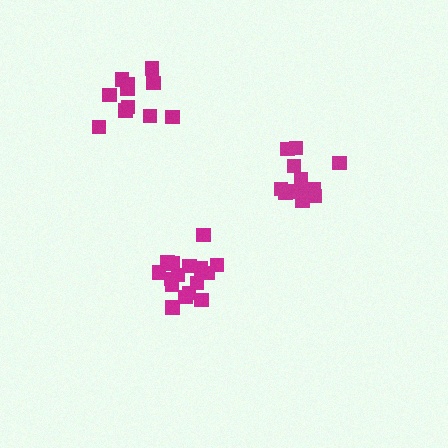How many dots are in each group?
Group 1: 12 dots, Group 2: 16 dots, Group 3: 11 dots (39 total).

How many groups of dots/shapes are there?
There are 3 groups.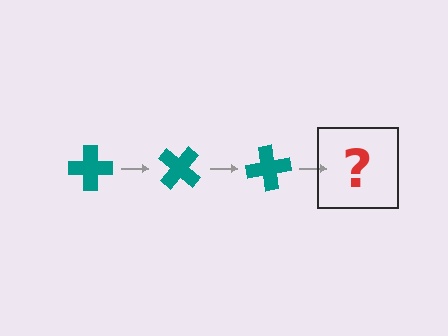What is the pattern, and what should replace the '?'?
The pattern is that the cross rotates 40 degrees each step. The '?' should be a teal cross rotated 120 degrees.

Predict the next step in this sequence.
The next step is a teal cross rotated 120 degrees.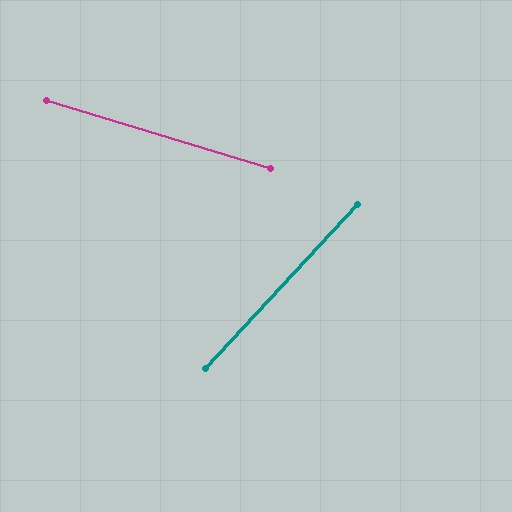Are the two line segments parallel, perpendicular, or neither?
Neither parallel nor perpendicular — they differ by about 64°.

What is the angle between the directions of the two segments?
Approximately 64 degrees.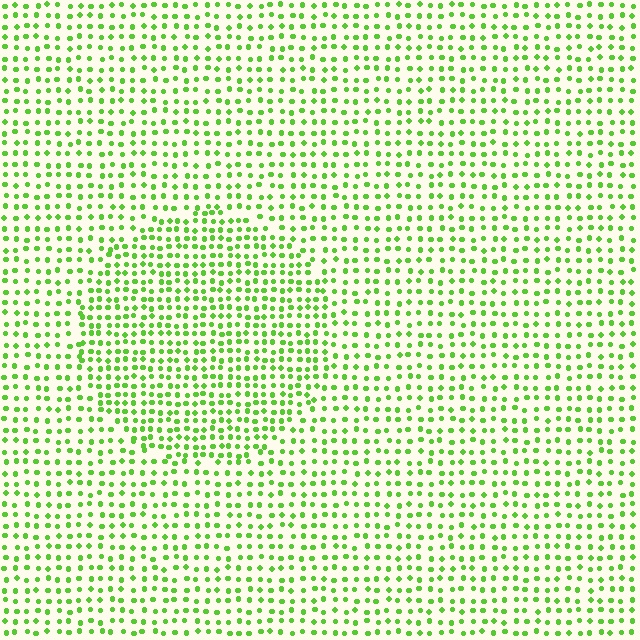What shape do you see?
I see a circle.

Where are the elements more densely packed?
The elements are more densely packed inside the circle boundary.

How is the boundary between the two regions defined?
The boundary is defined by a change in element density (approximately 1.5x ratio). All elements are the same color, size, and shape.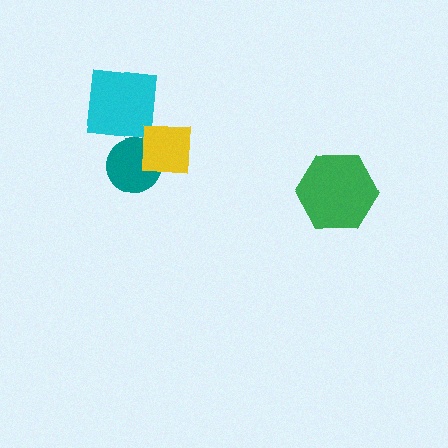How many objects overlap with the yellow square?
2 objects overlap with the yellow square.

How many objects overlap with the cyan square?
2 objects overlap with the cyan square.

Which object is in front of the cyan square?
The yellow square is in front of the cyan square.